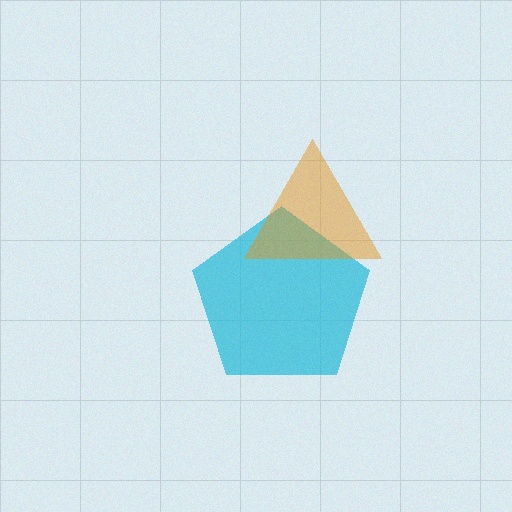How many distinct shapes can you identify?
There are 2 distinct shapes: a cyan pentagon, an orange triangle.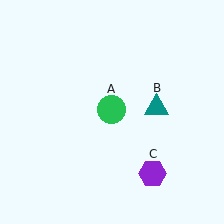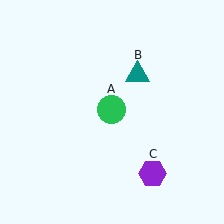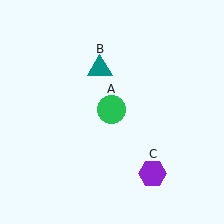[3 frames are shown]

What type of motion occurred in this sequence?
The teal triangle (object B) rotated counterclockwise around the center of the scene.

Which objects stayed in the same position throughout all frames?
Green circle (object A) and purple hexagon (object C) remained stationary.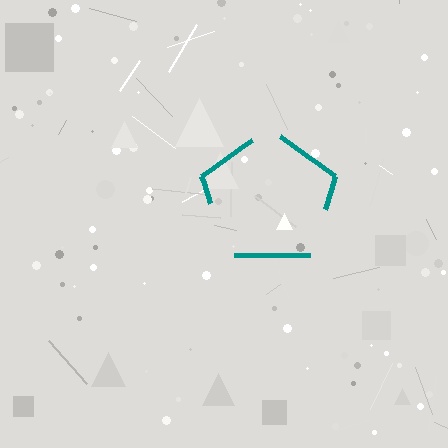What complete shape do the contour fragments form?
The contour fragments form a pentagon.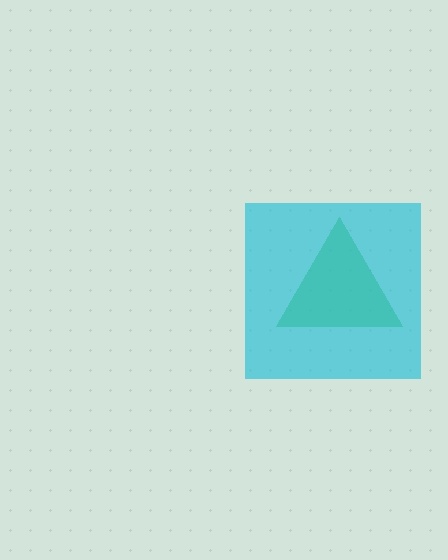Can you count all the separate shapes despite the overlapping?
Yes, there are 2 separate shapes.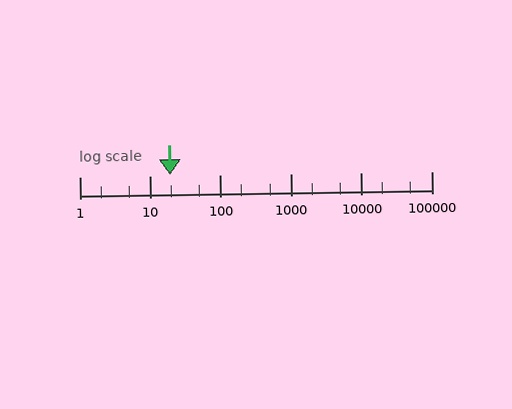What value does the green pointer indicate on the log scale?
The pointer indicates approximately 19.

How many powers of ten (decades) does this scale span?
The scale spans 5 decades, from 1 to 100000.